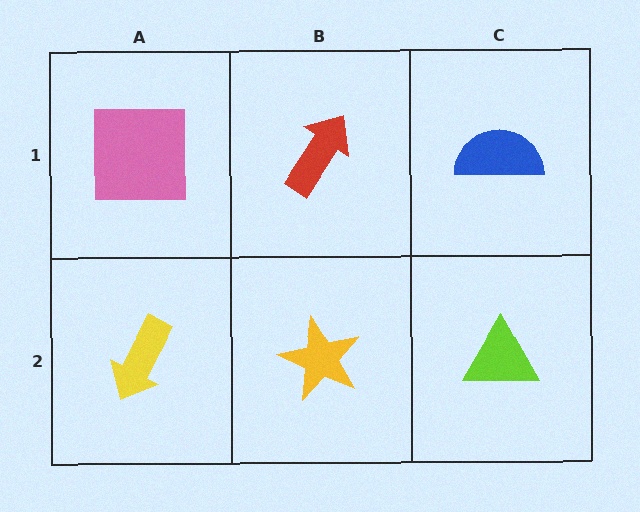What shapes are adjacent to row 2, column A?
A pink square (row 1, column A), a yellow star (row 2, column B).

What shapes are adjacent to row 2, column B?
A red arrow (row 1, column B), a yellow arrow (row 2, column A), a lime triangle (row 2, column C).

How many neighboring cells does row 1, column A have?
2.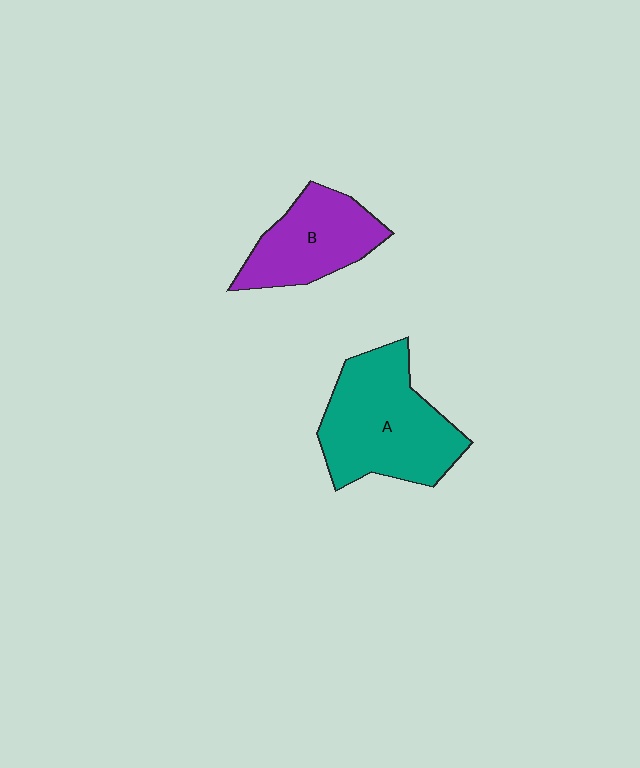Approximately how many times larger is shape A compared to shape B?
Approximately 1.5 times.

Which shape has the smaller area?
Shape B (purple).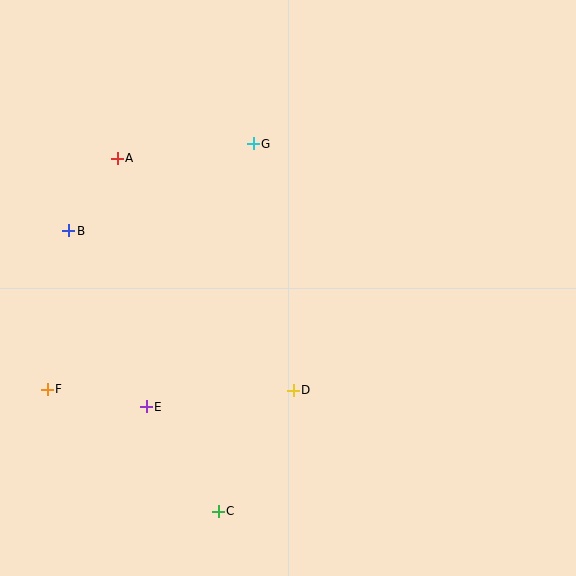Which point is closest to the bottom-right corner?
Point D is closest to the bottom-right corner.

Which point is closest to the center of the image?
Point D at (293, 390) is closest to the center.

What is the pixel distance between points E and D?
The distance between E and D is 147 pixels.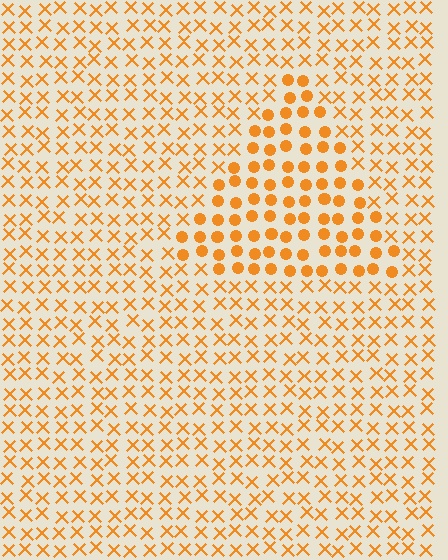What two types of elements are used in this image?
The image uses circles inside the triangle region and X marks outside it.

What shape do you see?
I see a triangle.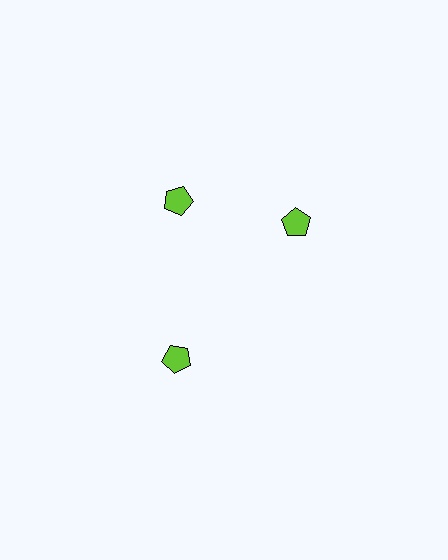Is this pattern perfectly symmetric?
No. The 3 lime pentagons are arranged in a ring, but one element near the 3 o'clock position is rotated out of alignment along the ring, breaking the 3-fold rotational symmetry.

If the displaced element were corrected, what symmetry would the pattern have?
It would have 3-fold rotational symmetry — the pattern would map onto itself every 120 degrees.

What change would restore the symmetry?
The symmetry would be restored by rotating it back into even spacing with its neighbors so that all 3 pentagons sit at equal angles and equal distance from the center.